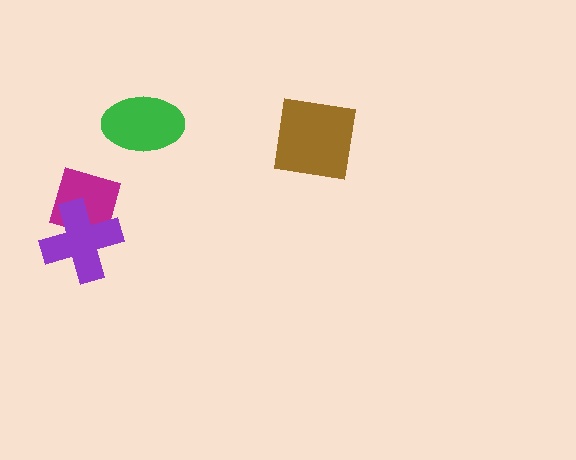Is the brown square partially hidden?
No, no other shape covers it.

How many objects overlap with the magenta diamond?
1 object overlaps with the magenta diamond.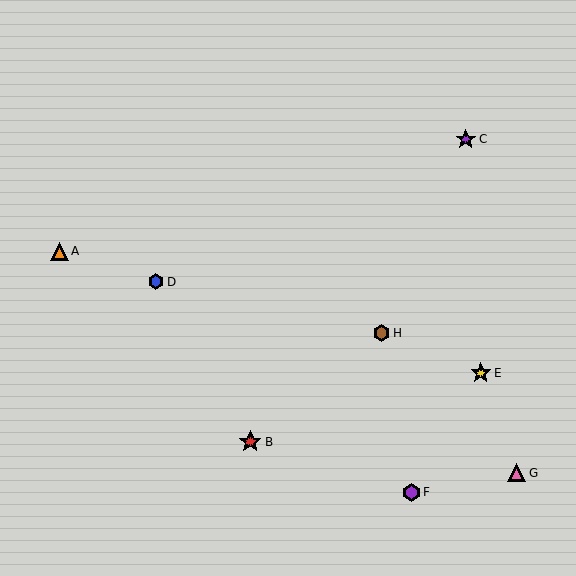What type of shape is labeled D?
Shape D is a blue hexagon.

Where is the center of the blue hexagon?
The center of the blue hexagon is at (156, 282).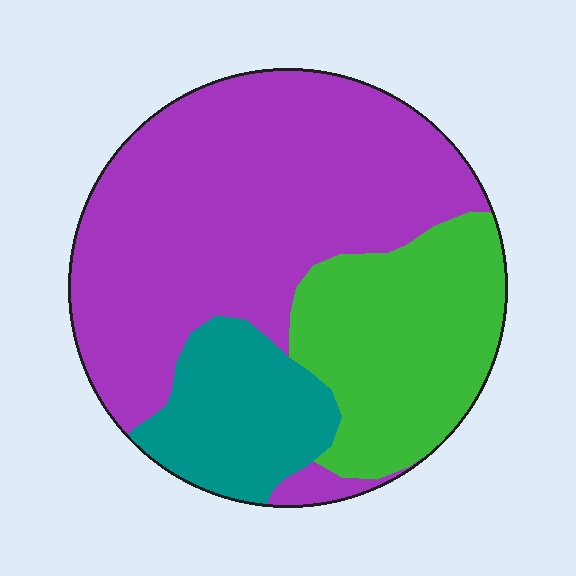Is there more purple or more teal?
Purple.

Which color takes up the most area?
Purple, at roughly 55%.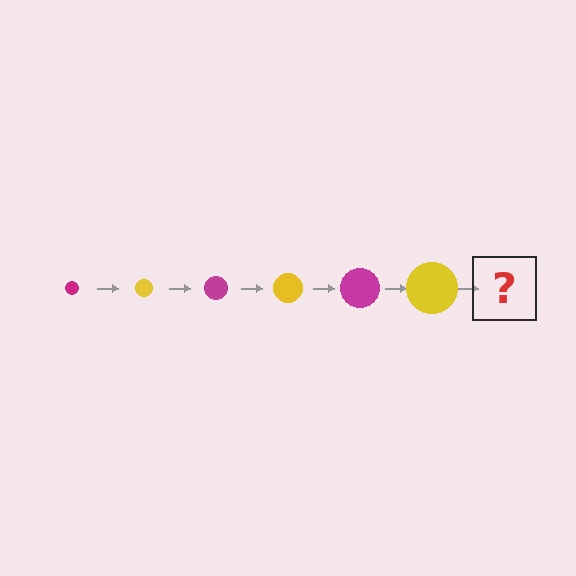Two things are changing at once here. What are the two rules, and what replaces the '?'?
The two rules are that the circle grows larger each step and the color cycles through magenta and yellow. The '?' should be a magenta circle, larger than the previous one.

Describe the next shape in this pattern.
It should be a magenta circle, larger than the previous one.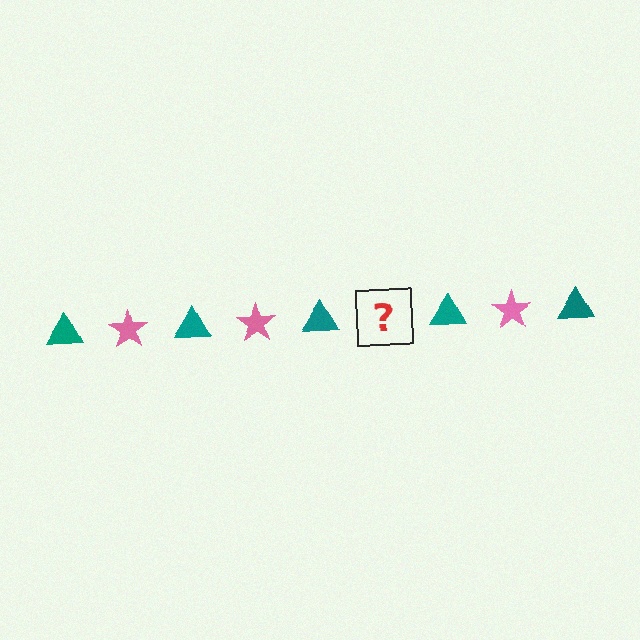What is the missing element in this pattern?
The missing element is a pink star.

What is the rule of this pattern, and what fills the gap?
The rule is that the pattern alternates between teal triangle and pink star. The gap should be filled with a pink star.